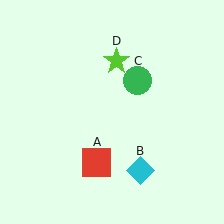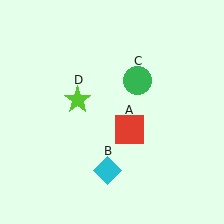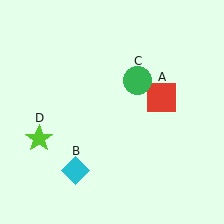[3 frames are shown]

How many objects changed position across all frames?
3 objects changed position: red square (object A), cyan diamond (object B), lime star (object D).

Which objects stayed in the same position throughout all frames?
Green circle (object C) remained stationary.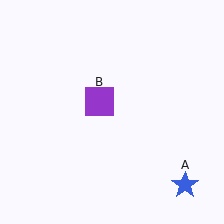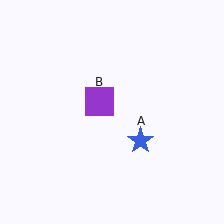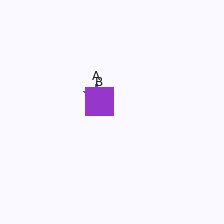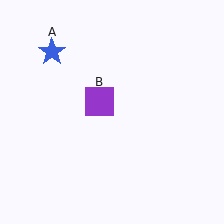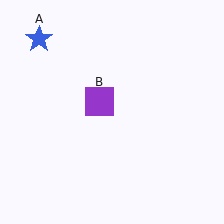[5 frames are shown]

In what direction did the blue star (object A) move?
The blue star (object A) moved up and to the left.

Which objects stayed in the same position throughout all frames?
Purple square (object B) remained stationary.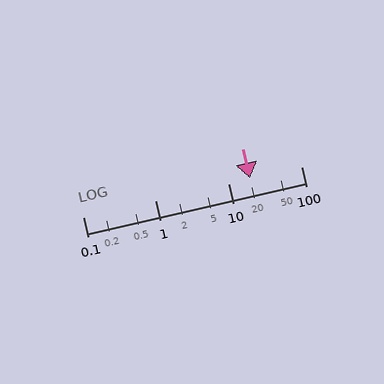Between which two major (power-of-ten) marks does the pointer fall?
The pointer is between 10 and 100.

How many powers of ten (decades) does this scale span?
The scale spans 3 decades, from 0.1 to 100.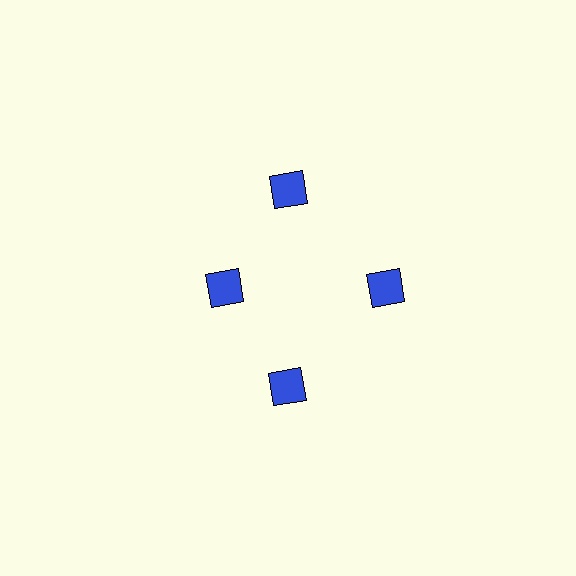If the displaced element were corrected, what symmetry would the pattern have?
It would have 4-fold rotational symmetry — the pattern would map onto itself every 90 degrees.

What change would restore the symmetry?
The symmetry would be restored by moving it outward, back onto the ring so that all 4 squares sit at equal angles and equal distance from the center.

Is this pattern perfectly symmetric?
No. The 4 blue squares are arranged in a ring, but one element near the 9 o'clock position is pulled inward toward the center, breaking the 4-fold rotational symmetry.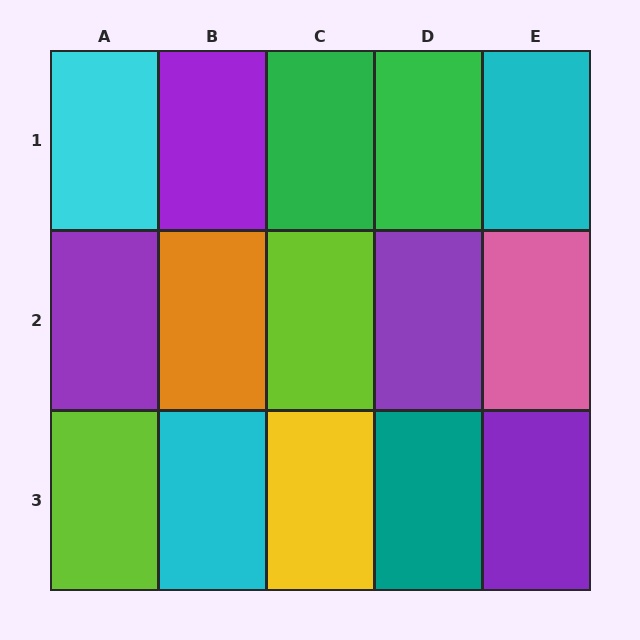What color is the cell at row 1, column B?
Purple.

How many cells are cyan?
3 cells are cyan.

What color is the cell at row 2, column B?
Orange.